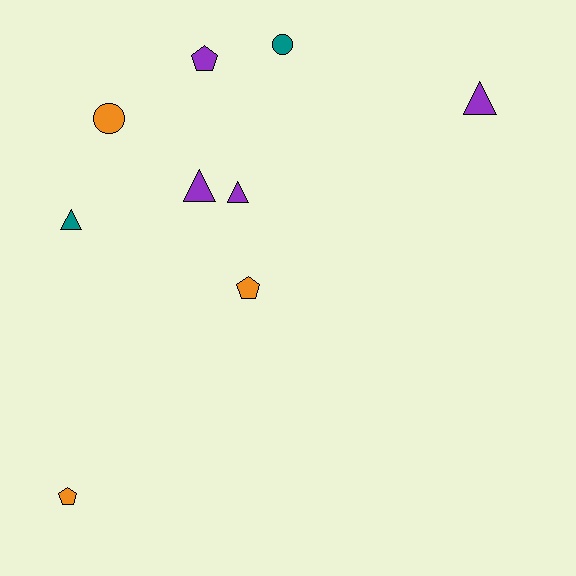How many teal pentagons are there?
There are no teal pentagons.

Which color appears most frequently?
Purple, with 4 objects.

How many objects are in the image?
There are 9 objects.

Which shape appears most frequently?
Triangle, with 4 objects.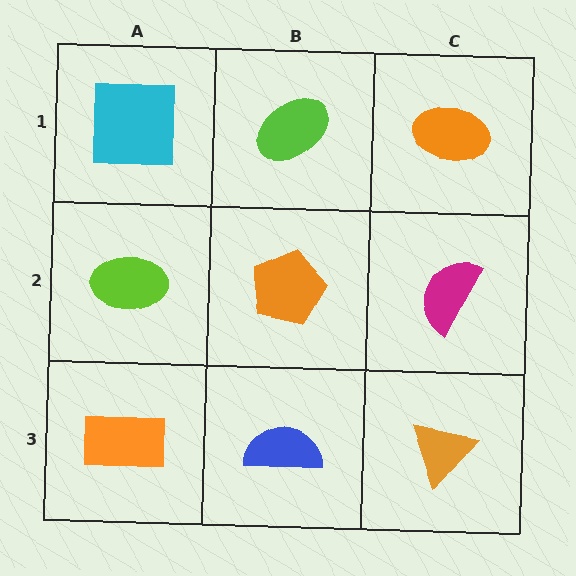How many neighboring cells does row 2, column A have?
3.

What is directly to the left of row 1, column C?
A lime ellipse.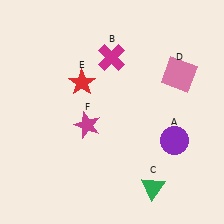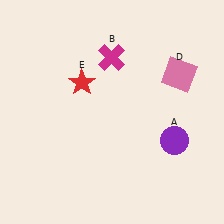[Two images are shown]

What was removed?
The magenta star (F), the green triangle (C) were removed in Image 2.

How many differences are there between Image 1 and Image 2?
There are 2 differences between the two images.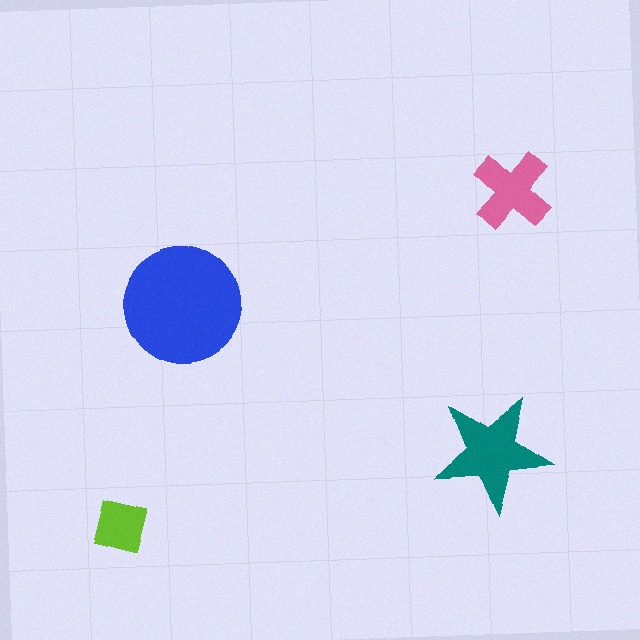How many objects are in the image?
There are 4 objects in the image.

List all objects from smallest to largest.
The lime square, the pink cross, the teal star, the blue circle.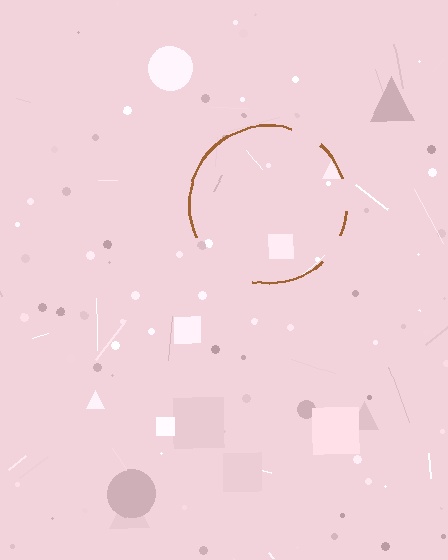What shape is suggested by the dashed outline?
The dashed outline suggests a circle.